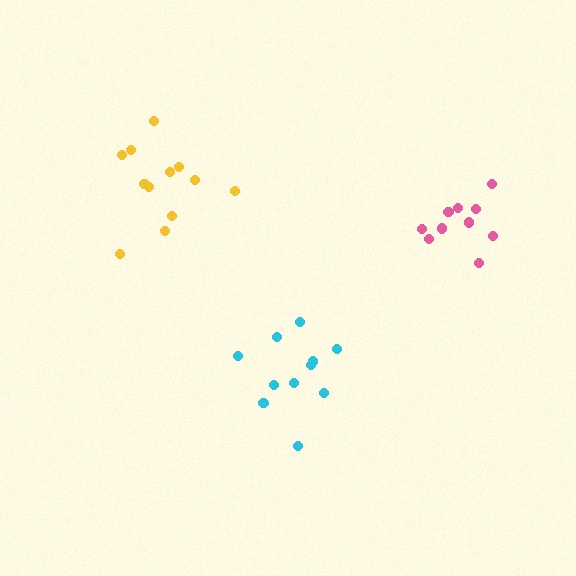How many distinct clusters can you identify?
There are 3 distinct clusters.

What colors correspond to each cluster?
The clusters are colored: cyan, pink, yellow.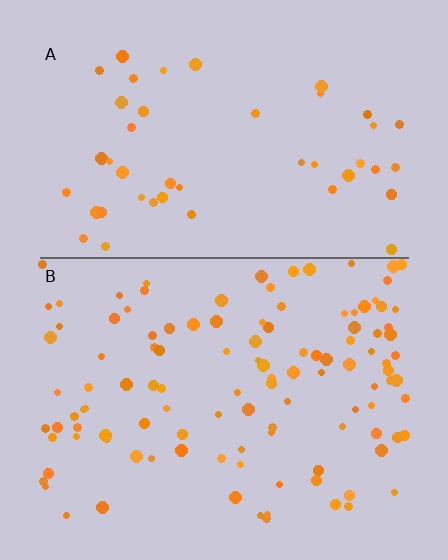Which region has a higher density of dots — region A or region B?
B (the bottom).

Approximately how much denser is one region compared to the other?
Approximately 2.5× — region B over region A.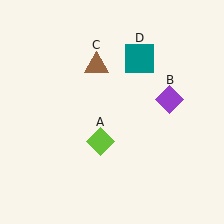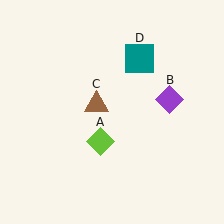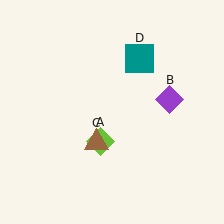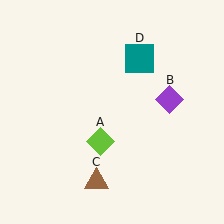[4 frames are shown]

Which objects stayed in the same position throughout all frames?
Lime diamond (object A) and purple diamond (object B) and teal square (object D) remained stationary.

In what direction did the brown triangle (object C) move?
The brown triangle (object C) moved down.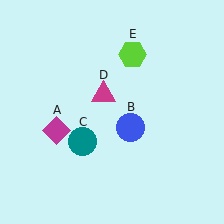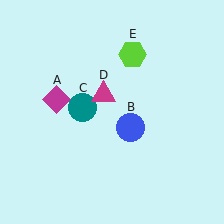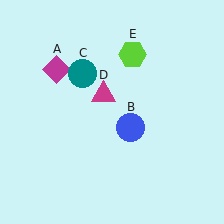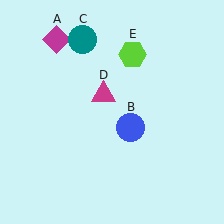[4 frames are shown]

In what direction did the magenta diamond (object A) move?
The magenta diamond (object A) moved up.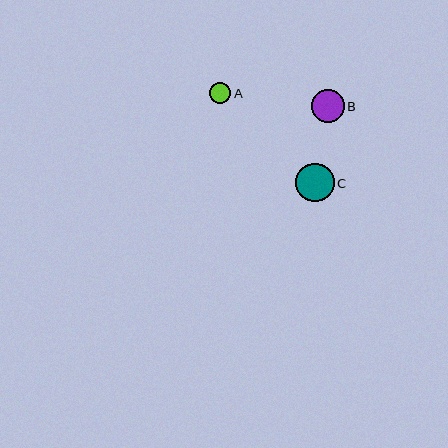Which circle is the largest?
Circle C is the largest with a size of approximately 39 pixels.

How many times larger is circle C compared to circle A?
Circle C is approximately 1.8 times the size of circle A.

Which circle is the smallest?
Circle A is the smallest with a size of approximately 21 pixels.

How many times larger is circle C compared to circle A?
Circle C is approximately 1.8 times the size of circle A.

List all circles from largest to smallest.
From largest to smallest: C, B, A.